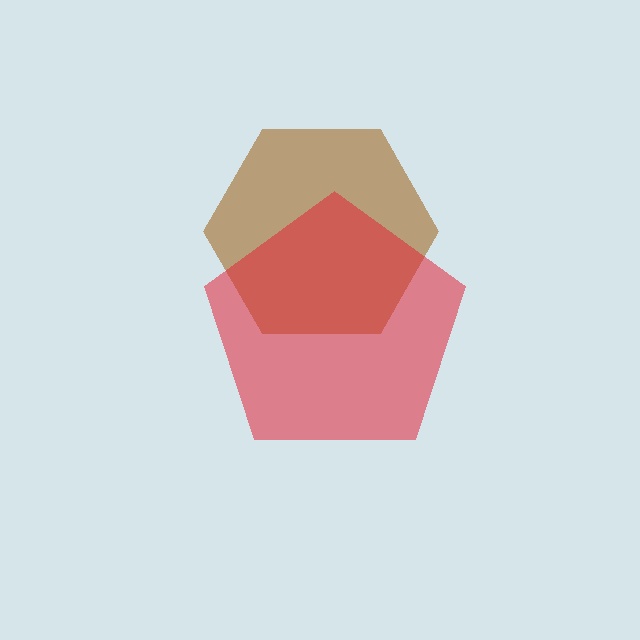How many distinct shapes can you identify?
There are 2 distinct shapes: a brown hexagon, a red pentagon.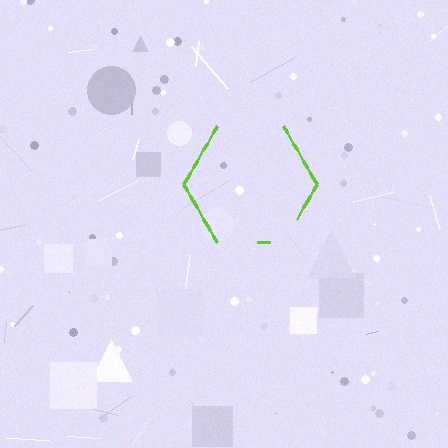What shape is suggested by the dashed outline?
The dashed outline suggests a hexagon.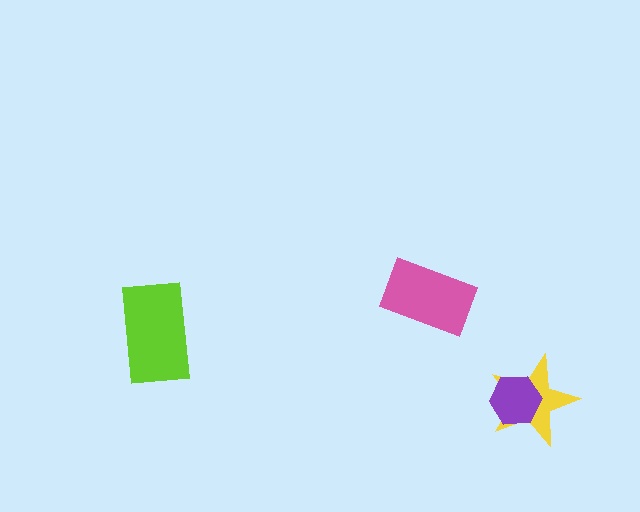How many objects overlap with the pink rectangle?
0 objects overlap with the pink rectangle.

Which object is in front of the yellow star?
The purple hexagon is in front of the yellow star.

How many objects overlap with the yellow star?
1 object overlaps with the yellow star.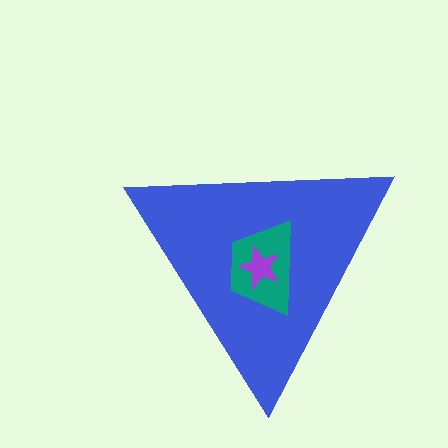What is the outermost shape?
The blue triangle.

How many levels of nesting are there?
3.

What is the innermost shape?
The purple star.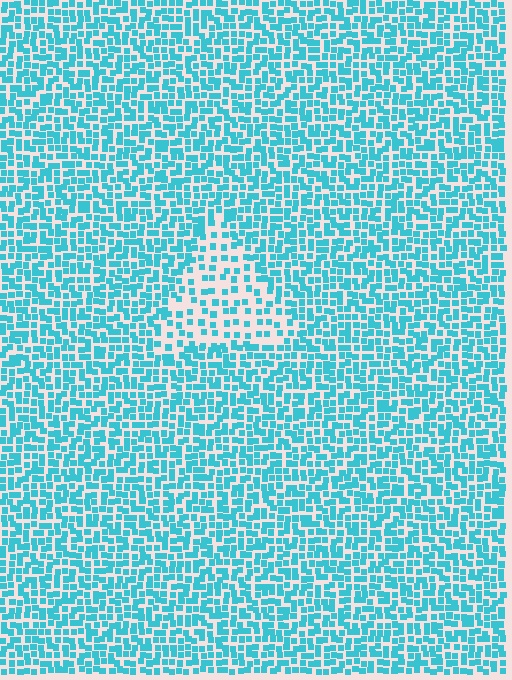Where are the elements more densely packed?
The elements are more densely packed outside the triangle boundary.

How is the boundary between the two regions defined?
The boundary is defined by a change in element density (approximately 2.0x ratio). All elements are the same color, size, and shape.